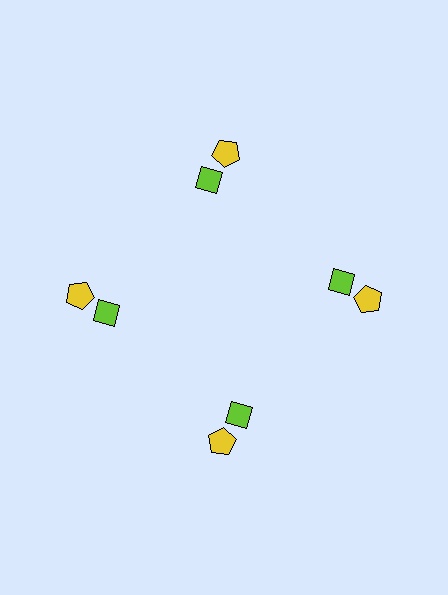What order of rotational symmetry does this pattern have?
This pattern has 4-fold rotational symmetry.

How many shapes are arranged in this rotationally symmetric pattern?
There are 8 shapes, arranged in 4 groups of 2.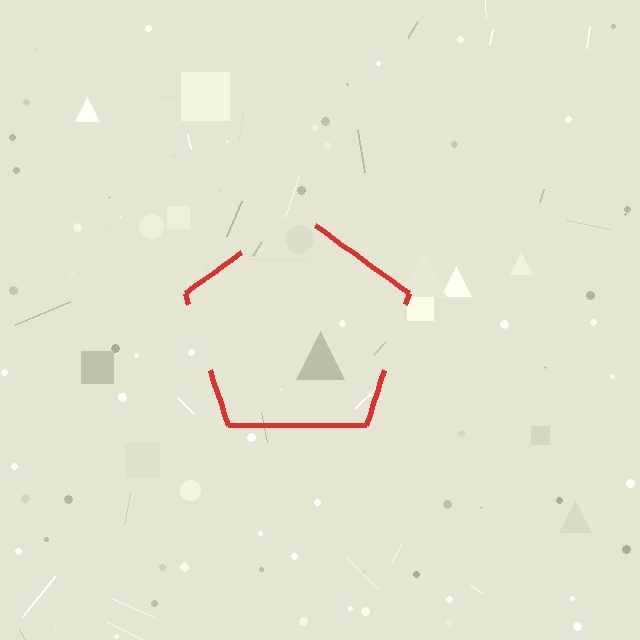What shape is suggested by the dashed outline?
The dashed outline suggests a pentagon.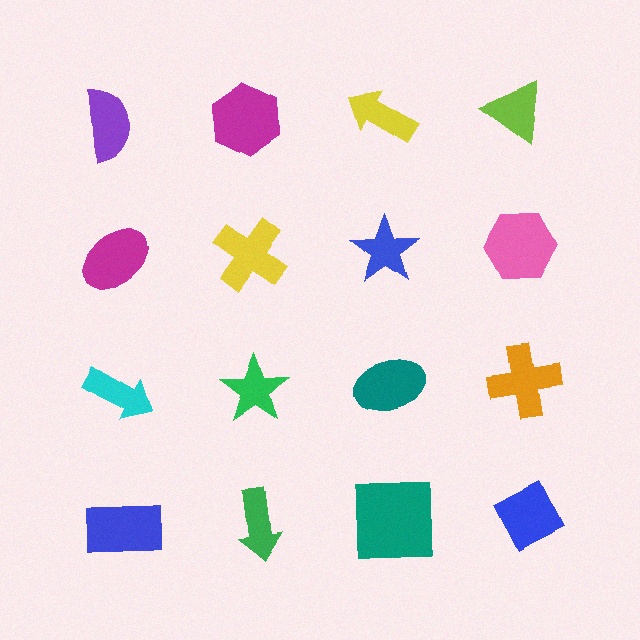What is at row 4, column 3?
A teal square.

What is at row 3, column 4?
An orange cross.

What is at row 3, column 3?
A teal ellipse.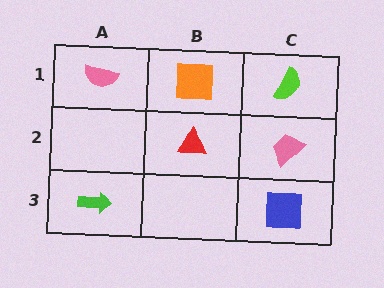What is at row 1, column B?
An orange square.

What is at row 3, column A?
A green arrow.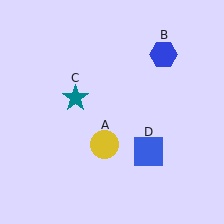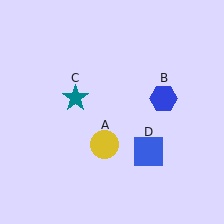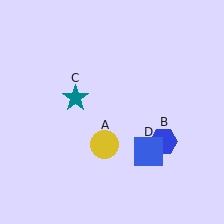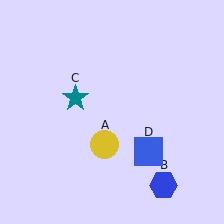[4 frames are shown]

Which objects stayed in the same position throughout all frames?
Yellow circle (object A) and teal star (object C) and blue square (object D) remained stationary.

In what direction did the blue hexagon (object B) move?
The blue hexagon (object B) moved down.